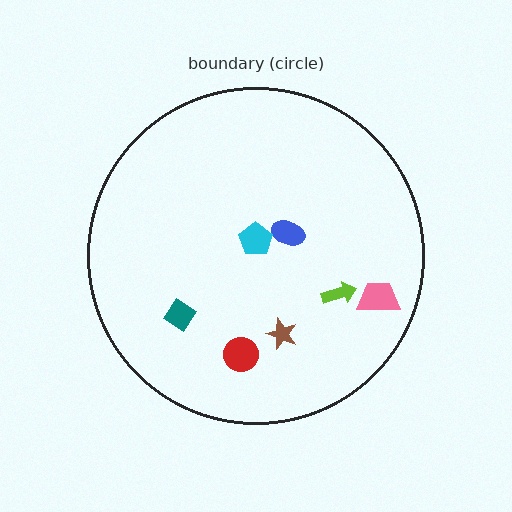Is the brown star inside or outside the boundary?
Inside.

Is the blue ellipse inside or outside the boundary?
Inside.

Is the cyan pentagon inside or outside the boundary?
Inside.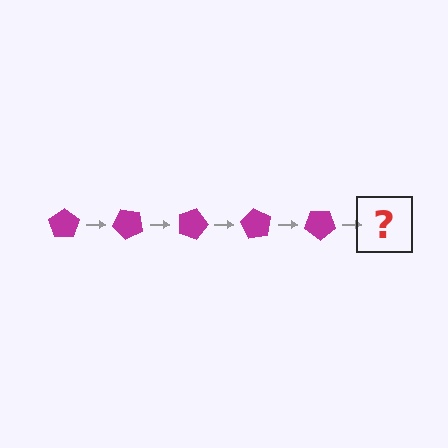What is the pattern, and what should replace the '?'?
The pattern is that the pentagon rotates 45 degrees each step. The '?' should be a magenta pentagon rotated 225 degrees.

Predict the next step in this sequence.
The next step is a magenta pentagon rotated 225 degrees.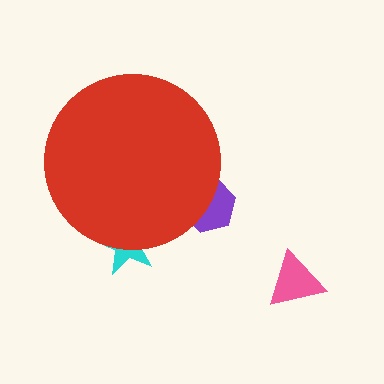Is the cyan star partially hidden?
Yes, the cyan star is partially hidden behind the red circle.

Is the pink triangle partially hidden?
No, the pink triangle is fully visible.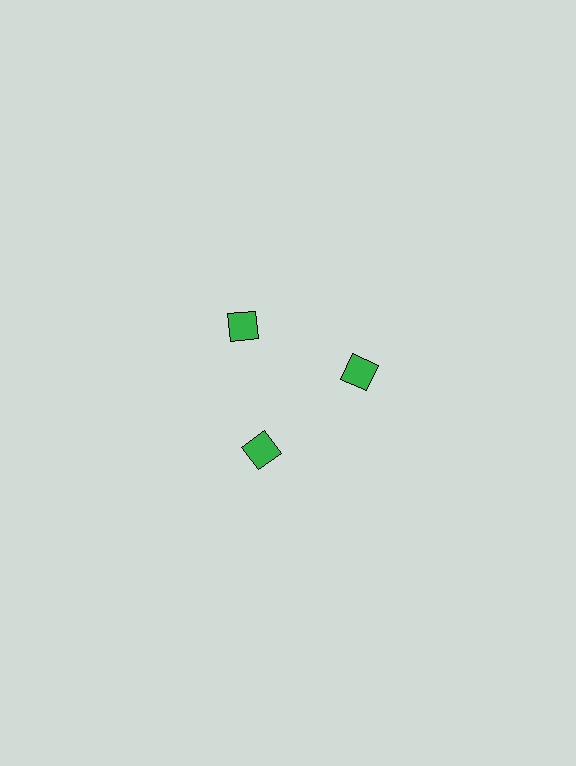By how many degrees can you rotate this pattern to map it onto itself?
The pattern maps onto itself every 120 degrees of rotation.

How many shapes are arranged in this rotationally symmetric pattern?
There are 3 shapes, arranged in 3 groups of 1.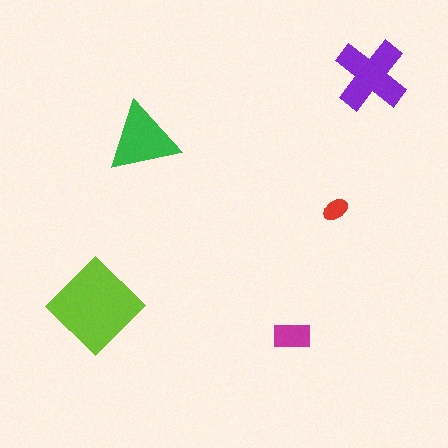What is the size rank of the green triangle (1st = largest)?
3rd.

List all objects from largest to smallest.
The lime diamond, the purple cross, the green triangle, the magenta rectangle, the red ellipse.